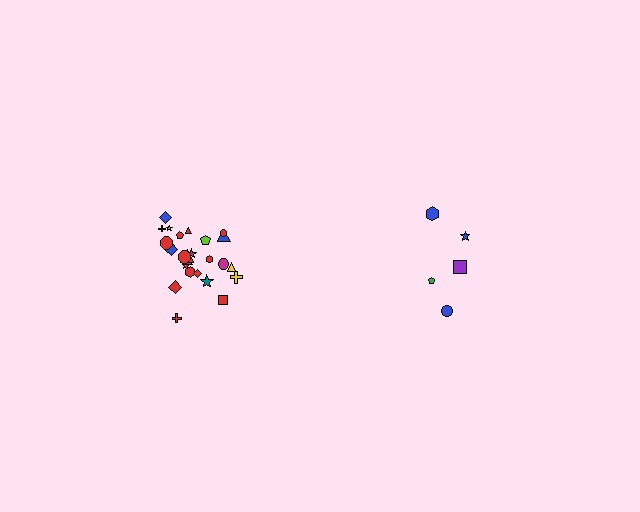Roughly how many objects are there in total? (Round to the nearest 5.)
Roughly 30 objects in total.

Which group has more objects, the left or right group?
The left group.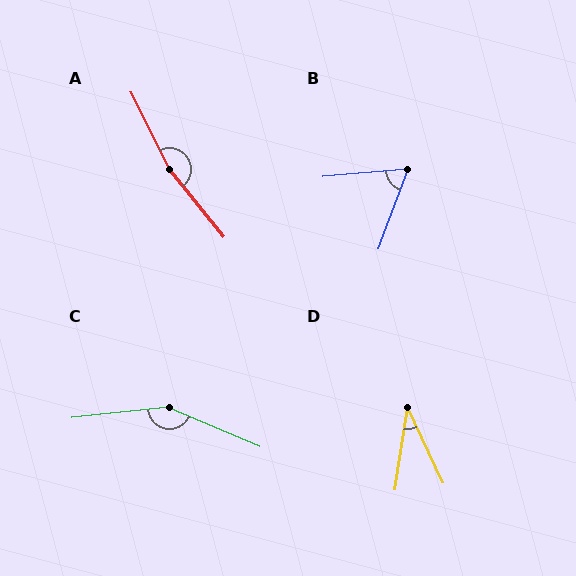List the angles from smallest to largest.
D (34°), B (65°), C (151°), A (167°).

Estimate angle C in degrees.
Approximately 151 degrees.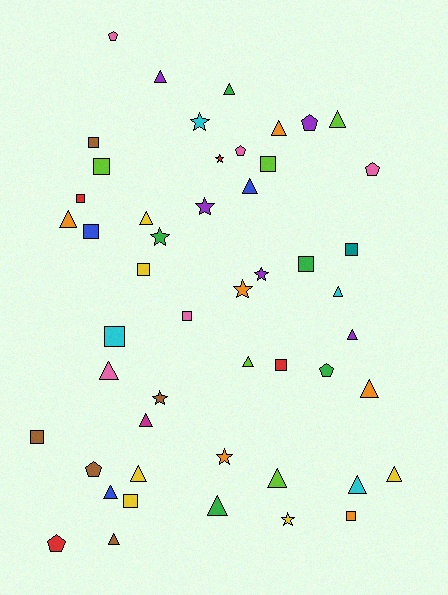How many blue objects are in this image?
There are 3 blue objects.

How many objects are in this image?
There are 50 objects.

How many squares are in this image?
There are 14 squares.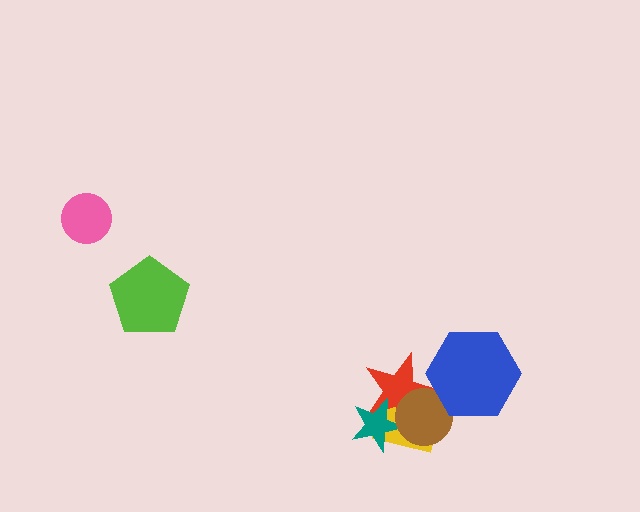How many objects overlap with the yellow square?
4 objects overlap with the yellow square.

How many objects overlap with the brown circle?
4 objects overlap with the brown circle.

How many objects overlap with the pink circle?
0 objects overlap with the pink circle.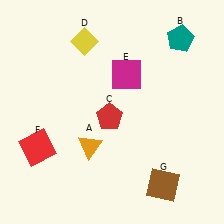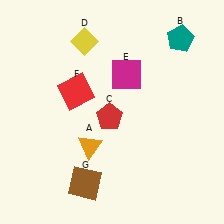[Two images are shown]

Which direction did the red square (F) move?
The red square (F) moved up.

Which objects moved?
The objects that moved are: the red square (F), the brown square (G).